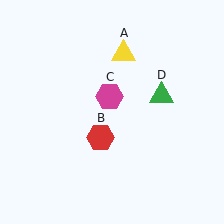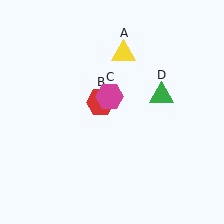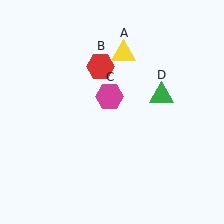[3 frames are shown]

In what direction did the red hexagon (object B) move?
The red hexagon (object B) moved up.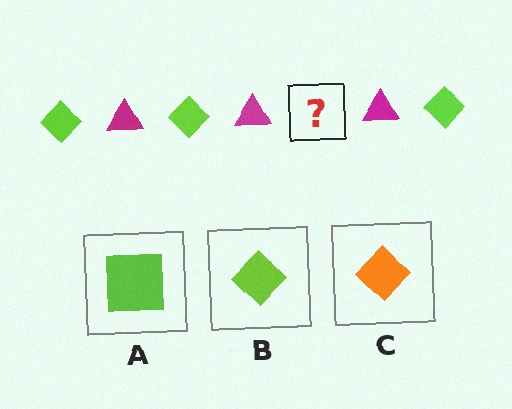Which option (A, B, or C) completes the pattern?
B.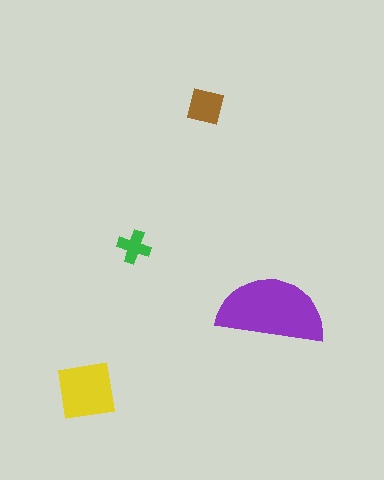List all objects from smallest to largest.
The green cross, the brown square, the yellow square, the purple semicircle.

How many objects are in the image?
There are 4 objects in the image.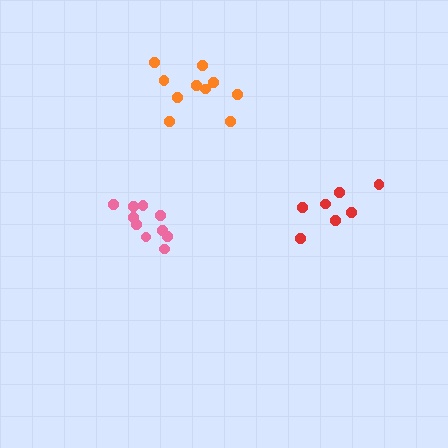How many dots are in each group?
Group 1: 10 dots, Group 2: 7 dots, Group 3: 10 dots (27 total).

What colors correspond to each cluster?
The clusters are colored: pink, red, orange.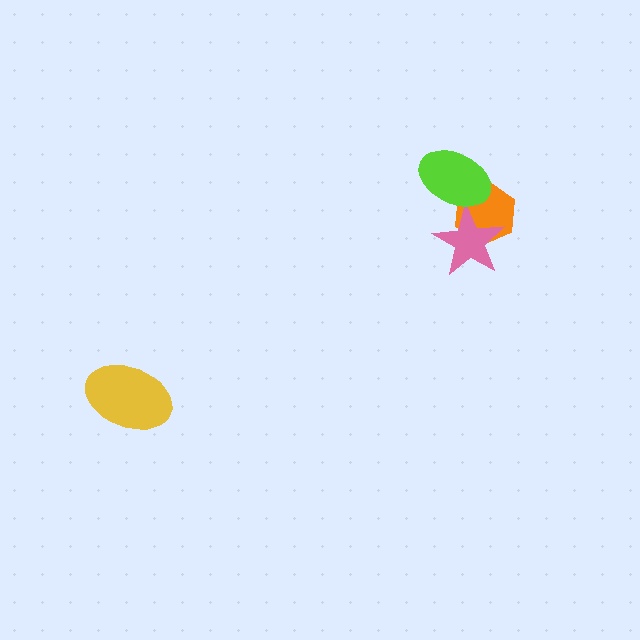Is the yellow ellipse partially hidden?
No, no other shape covers it.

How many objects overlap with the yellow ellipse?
0 objects overlap with the yellow ellipse.